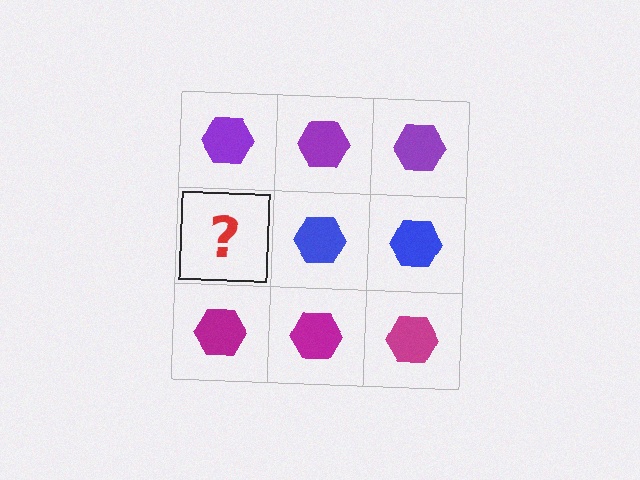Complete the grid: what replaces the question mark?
The question mark should be replaced with a blue hexagon.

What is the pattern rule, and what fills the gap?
The rule is that each row has a consistent color. The gap should be filled with a blue hexagon.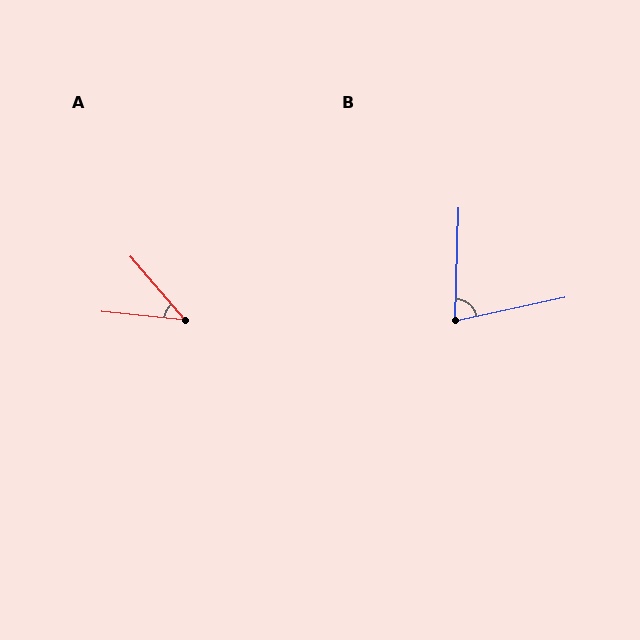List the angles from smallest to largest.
A (43°), B (76°).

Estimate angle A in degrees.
Approximately 43 degrees.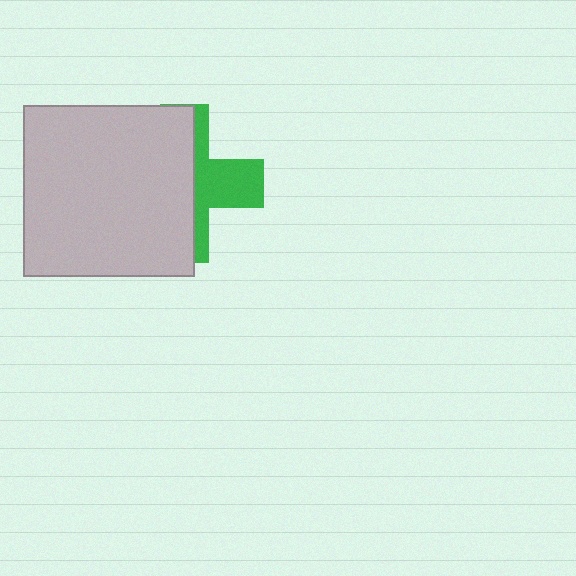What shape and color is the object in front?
The object in front is a light gray square.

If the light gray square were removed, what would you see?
You would see the complete green cross.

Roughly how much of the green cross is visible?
A small part of it is visible (roughly 37%).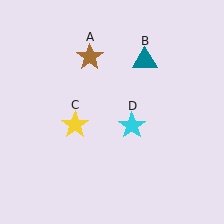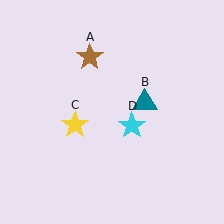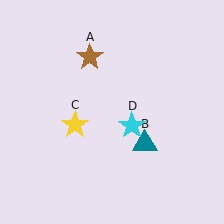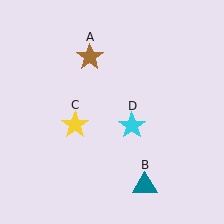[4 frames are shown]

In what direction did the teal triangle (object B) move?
The teal triangle (object B) moved down.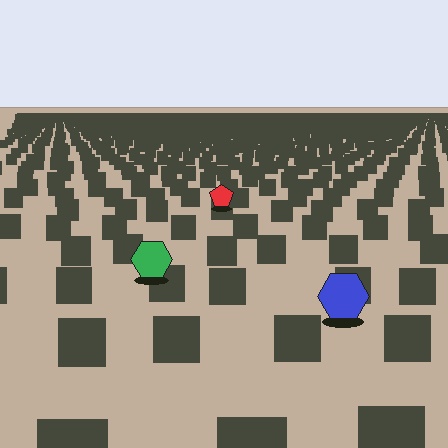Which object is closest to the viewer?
The blue hexagon is closest. The texture marks near it are larger and more spread out.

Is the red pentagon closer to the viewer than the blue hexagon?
No. The blue hexagon is closer — you can tell from the texture gradient: the ground texture is coarser near it.